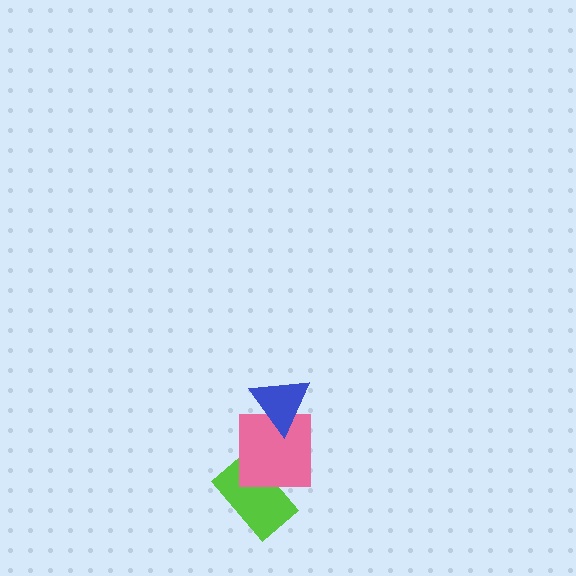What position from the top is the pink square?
The pink square is 2nd from the top.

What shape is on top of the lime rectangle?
The pink square is on top of the lime rectangle.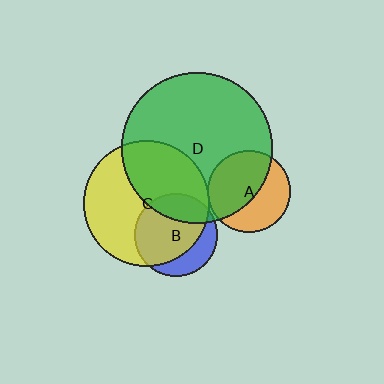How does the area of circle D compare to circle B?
Approximately 3.3 times.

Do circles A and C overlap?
Yes.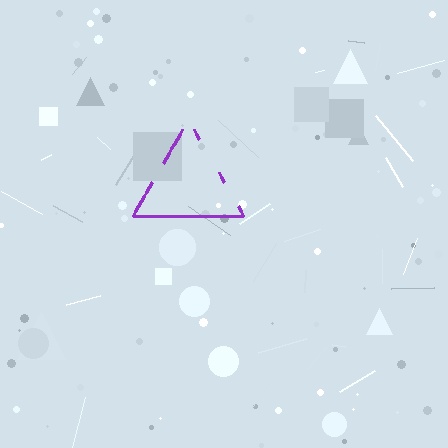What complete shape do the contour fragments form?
The contour fragments form a triangle.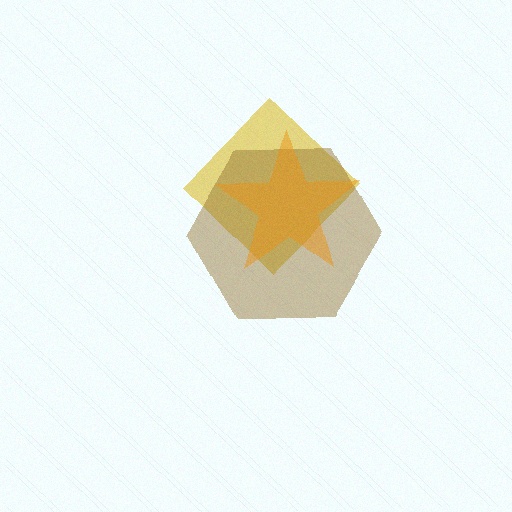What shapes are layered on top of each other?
The layered shapes are: a yellow diamond, a brown hexagon, an orange star.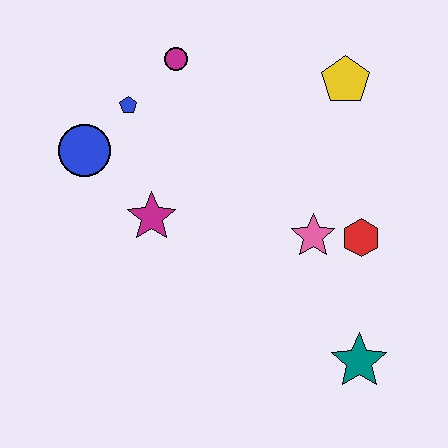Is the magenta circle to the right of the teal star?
No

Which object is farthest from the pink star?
The blue circle is farthest from the pink star.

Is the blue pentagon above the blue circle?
Yes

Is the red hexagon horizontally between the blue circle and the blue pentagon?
No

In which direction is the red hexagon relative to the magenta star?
The red hexagon is to the right of the magenta star.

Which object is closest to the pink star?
The red hexagon is closest to the pink star.